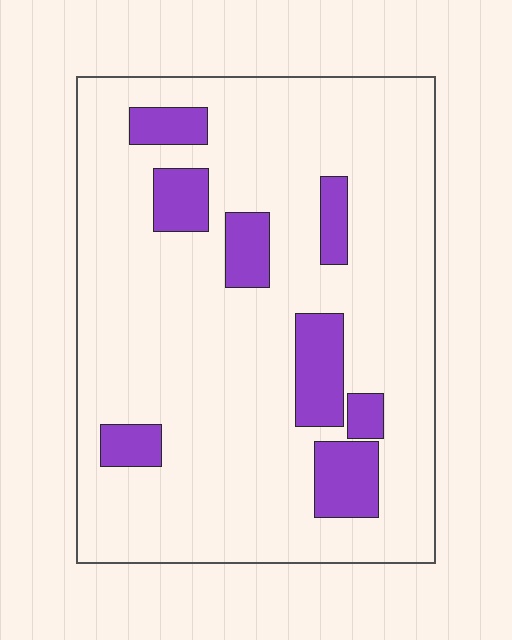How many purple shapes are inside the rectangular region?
8.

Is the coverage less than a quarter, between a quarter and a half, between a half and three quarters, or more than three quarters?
Less than a quarter.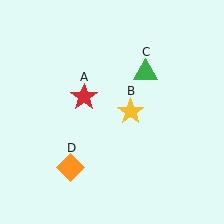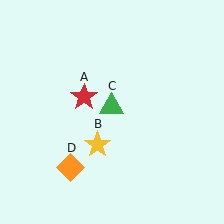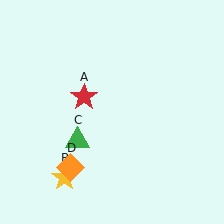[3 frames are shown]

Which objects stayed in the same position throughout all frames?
Red star (object A) and orange diamond (object D) remained stationary.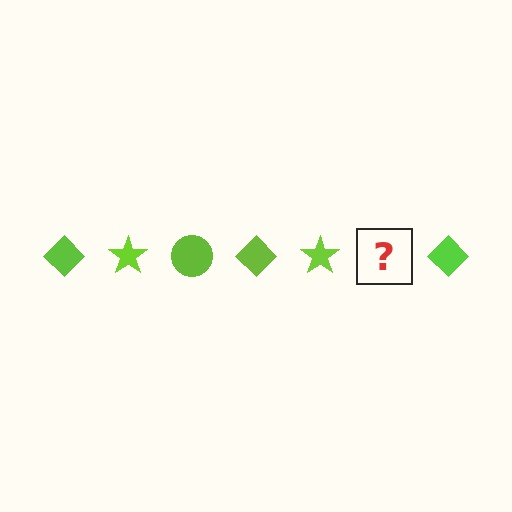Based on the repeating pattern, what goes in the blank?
The blank should be a lime circle.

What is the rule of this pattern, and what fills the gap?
The rule is that the pattern cycles through diamond, star, circle shapes in lime. The gap should be filled with a lime circle.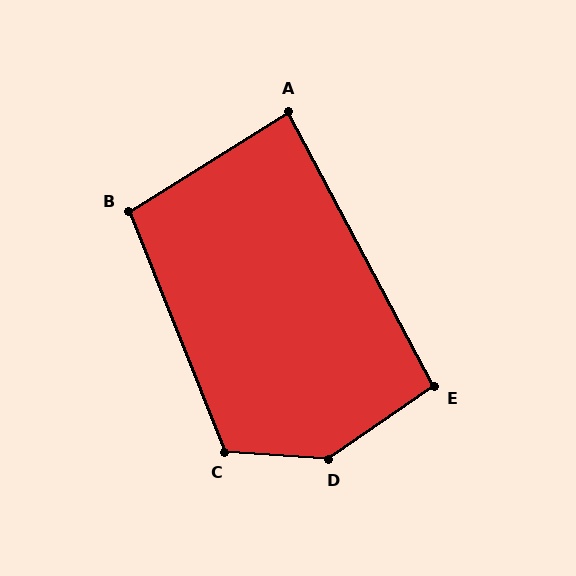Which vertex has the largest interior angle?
D, at approximately 141 degrees.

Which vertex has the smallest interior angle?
A, at approximately 86 degrees.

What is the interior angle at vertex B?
Approximately 100 degrees (obtuse).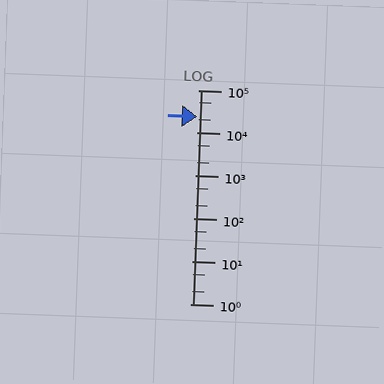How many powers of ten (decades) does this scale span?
The scale spans 5 decades, from 1 to 100000.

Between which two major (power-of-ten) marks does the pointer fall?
The pointer is between 10000 and 100000.